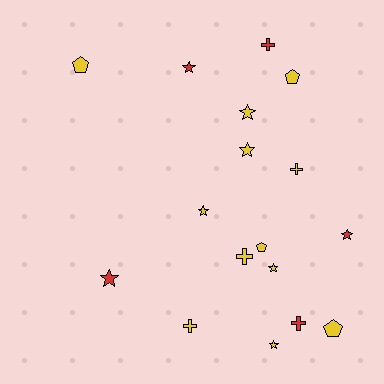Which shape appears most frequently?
Star, with 8 objects.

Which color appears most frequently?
Yellow, with 12 objects.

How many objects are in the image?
There are 17 objects.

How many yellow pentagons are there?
There are 4 yellow pentagons.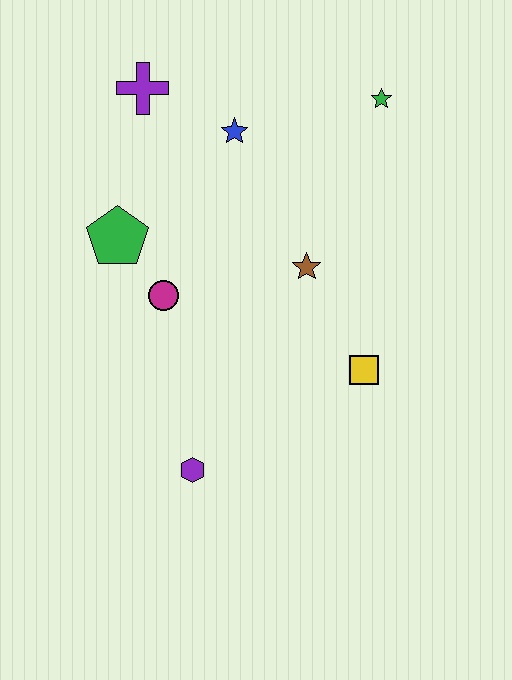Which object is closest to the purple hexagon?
The magenta circle is closest to the purple hexagon.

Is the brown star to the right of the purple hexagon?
Yes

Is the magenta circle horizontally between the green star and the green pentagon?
Yes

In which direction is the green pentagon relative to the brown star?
The green pentagon is to the left of the brown star.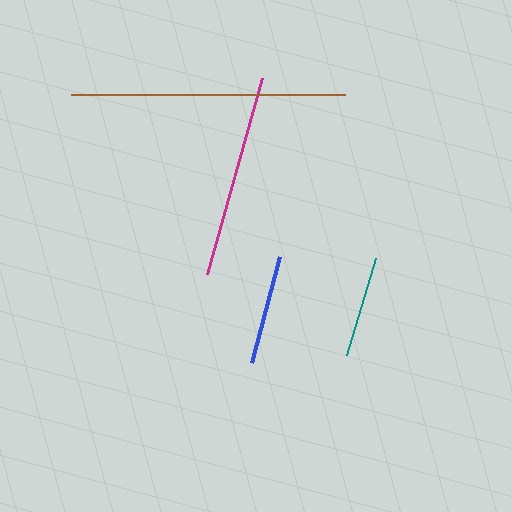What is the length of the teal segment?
The teal segment is approximately 101 pixels long.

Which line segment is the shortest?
The teal line is the shortest at approximately 101 pixels.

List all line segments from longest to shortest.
From longest to shortest: brown, magenta, blue, teal.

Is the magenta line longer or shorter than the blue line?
The magenta line is longer than the blue line.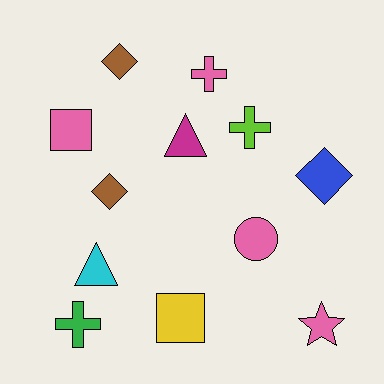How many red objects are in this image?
There are no red objects.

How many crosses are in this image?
There are 3 crosses.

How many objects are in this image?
There are 12 objects.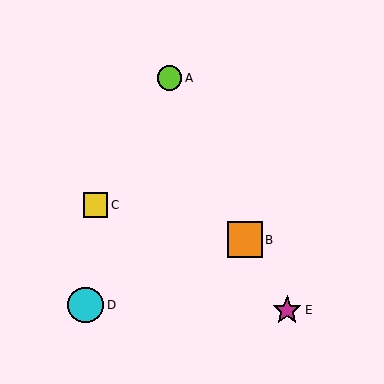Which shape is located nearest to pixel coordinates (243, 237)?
The orange square (labeled B) at (245, 240) is nearest to that location.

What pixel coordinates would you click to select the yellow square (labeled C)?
Click at (96, 205) to select the yellow square C.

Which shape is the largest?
The cyan circle (labeled D) is the largest.